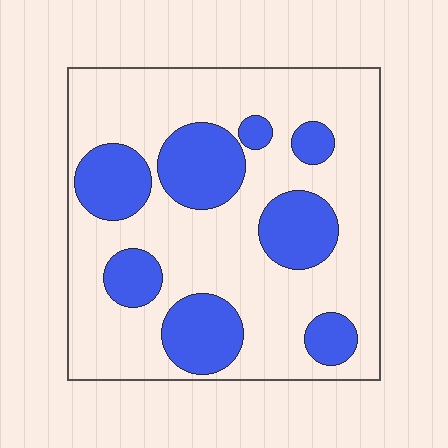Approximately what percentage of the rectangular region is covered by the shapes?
Approximately 30%.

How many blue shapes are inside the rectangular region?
8.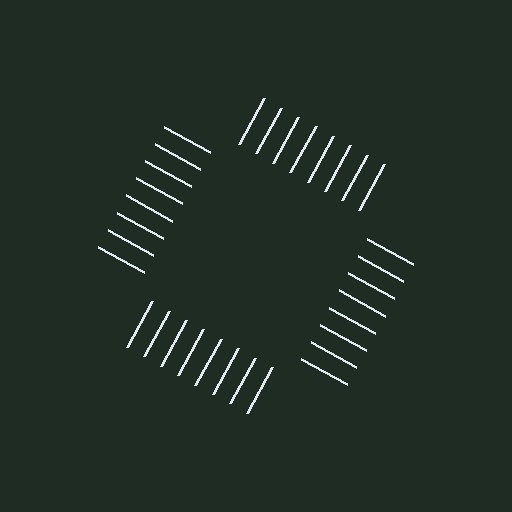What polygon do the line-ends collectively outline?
An illusory square — the line segments terminate on its edges but no continuous stroke is drawn.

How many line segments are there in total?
32 — 8 along each of the 4 edges.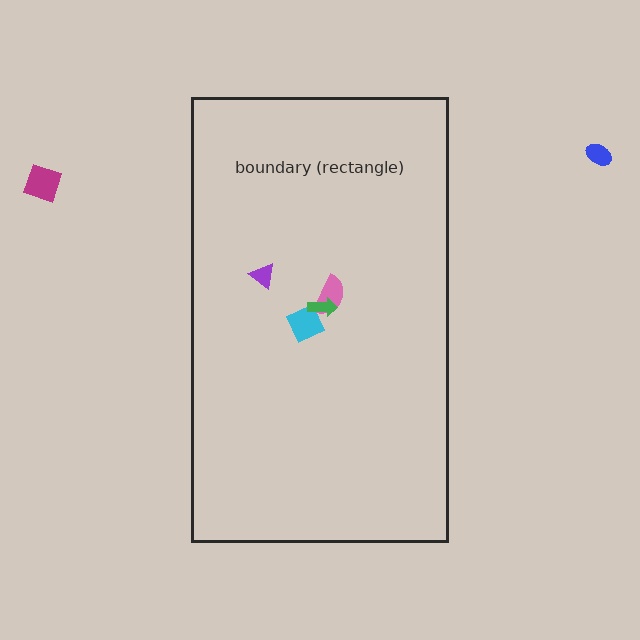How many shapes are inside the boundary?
4 inside, 2 outside.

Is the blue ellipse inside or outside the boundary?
Outside.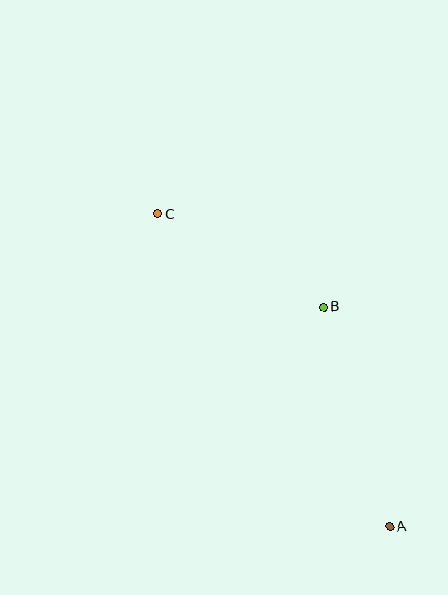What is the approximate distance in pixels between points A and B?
The distance between A and B is approximately 229 pixels.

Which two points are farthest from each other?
Points A and C are farthest from each other.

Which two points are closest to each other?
Points B and C are closest to each other.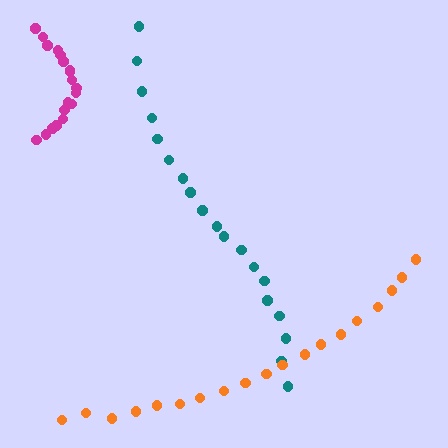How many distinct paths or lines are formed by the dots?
There are 3 distinct paths.